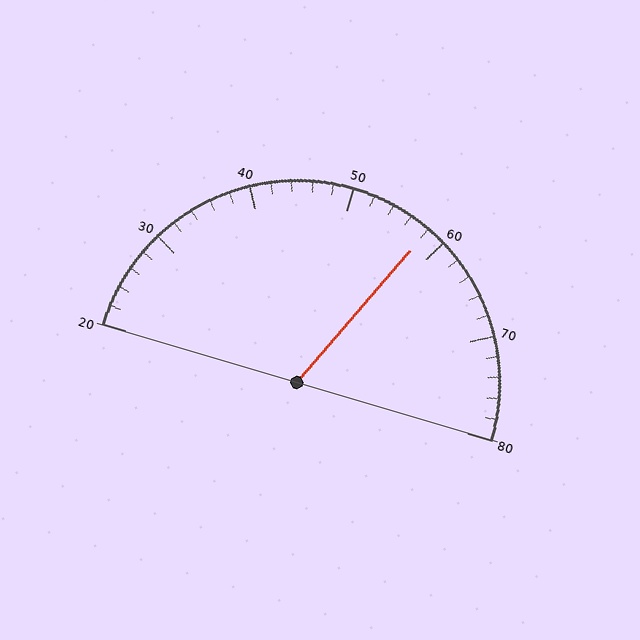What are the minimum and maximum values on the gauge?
The gauge ranges from 20 to 80.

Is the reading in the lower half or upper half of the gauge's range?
The reading is in the upper half of the range (20 to 80).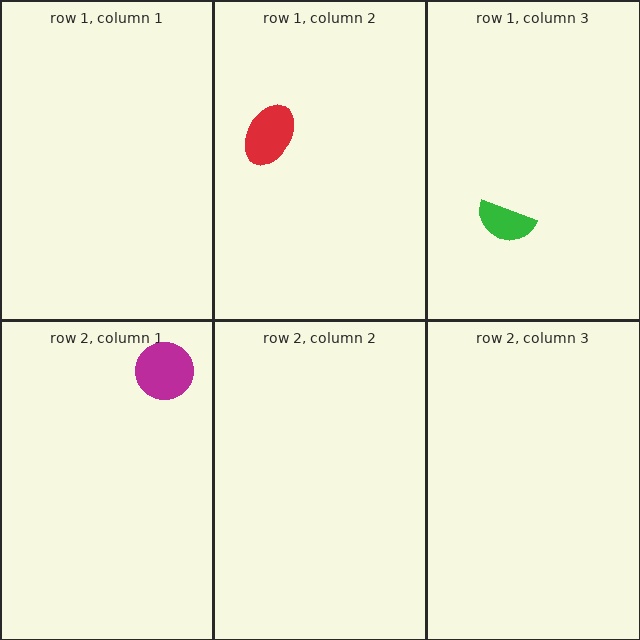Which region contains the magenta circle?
The row 2, column 1 region.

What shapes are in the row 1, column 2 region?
The red ellipse.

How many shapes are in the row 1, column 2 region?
1.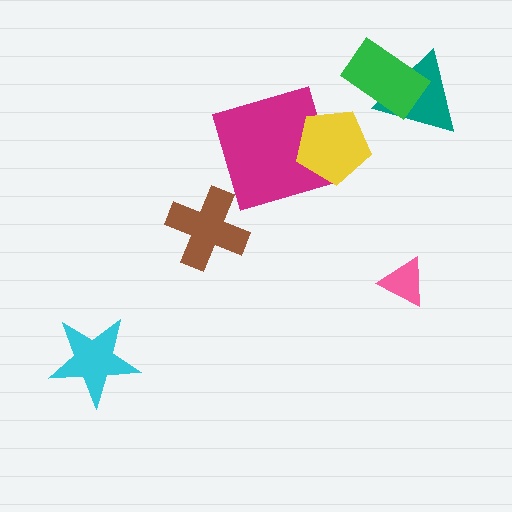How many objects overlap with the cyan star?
0 objects overlap with the cyan star.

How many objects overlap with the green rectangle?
1 object overlaps with the green rectangle.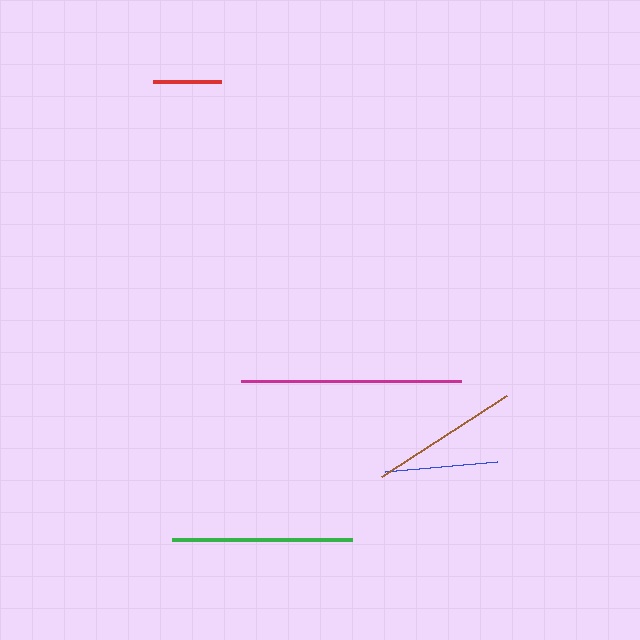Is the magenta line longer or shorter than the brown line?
The magenta line is longer than the brown line.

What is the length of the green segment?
The green segment is approximately 180 pixels long.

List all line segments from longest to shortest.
From longest to shortest: magenta, green, brown, blue, red.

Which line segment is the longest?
The magenta line is the longest at approximately 221 pixels.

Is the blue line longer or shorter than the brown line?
The brown line is longer than the blue line.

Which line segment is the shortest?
The red line is the shortest at approximately 68 pixels.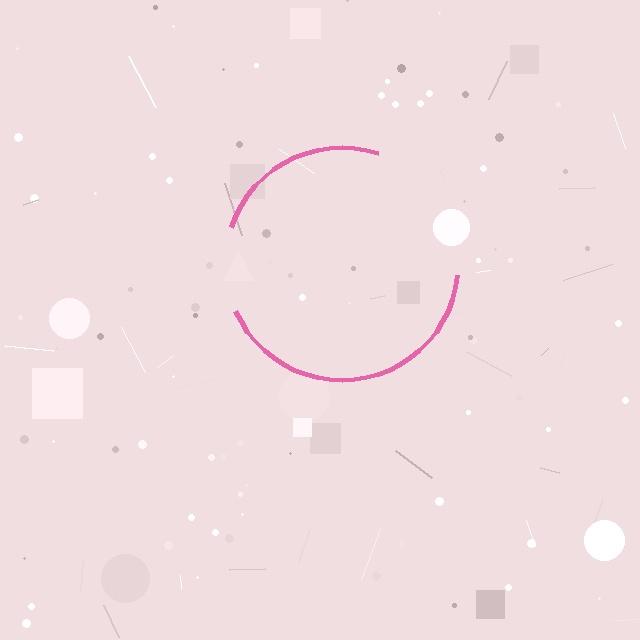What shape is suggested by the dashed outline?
The dashed outline suggests a circle.